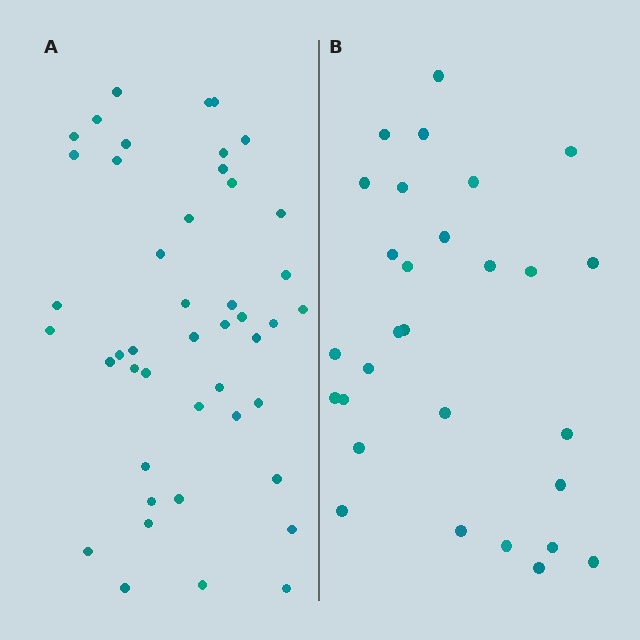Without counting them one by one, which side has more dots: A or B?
Region A (the left region) has more dots.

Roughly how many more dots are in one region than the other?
Region A has approximately 15 more dots than region B.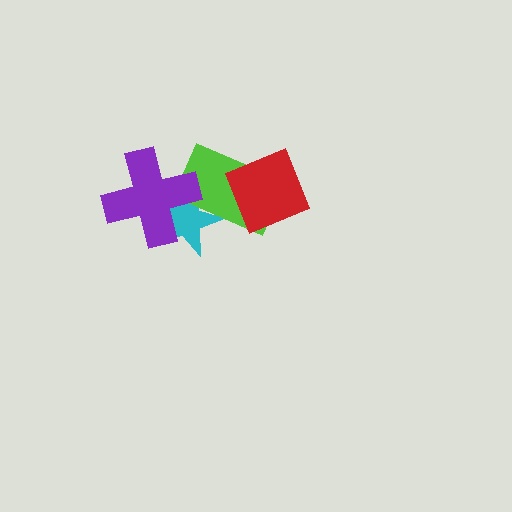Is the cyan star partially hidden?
Yes, it is partially covered by another shape.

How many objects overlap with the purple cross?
2 objects overlap with the purple cross.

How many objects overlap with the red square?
1 object overlaps with the red square.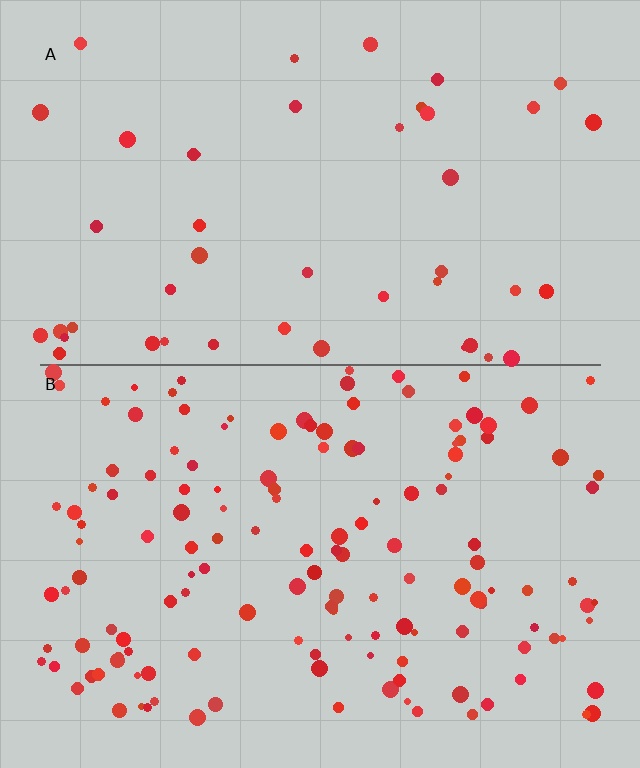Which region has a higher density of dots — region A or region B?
B (the bottom).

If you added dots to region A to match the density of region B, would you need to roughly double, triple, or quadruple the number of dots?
Approximately triple.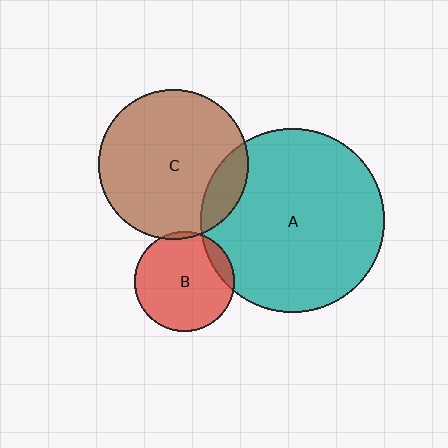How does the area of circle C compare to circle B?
Approximately 2.2 times.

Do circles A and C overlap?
Yes.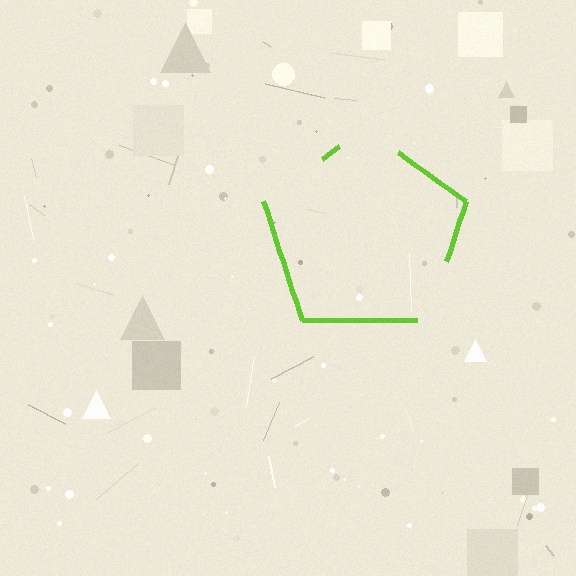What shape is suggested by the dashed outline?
The dashed outline suggests a pentagon.